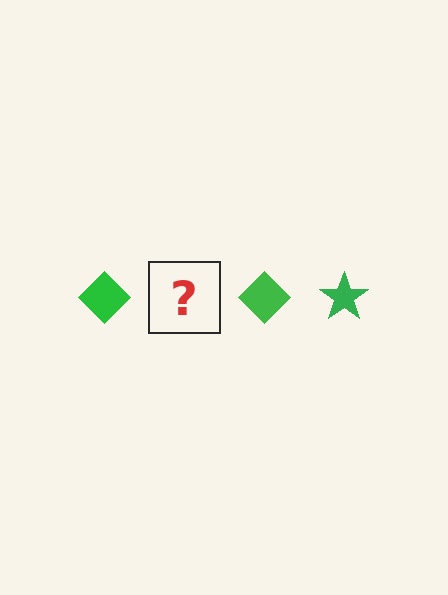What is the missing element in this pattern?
The missing element is a green star.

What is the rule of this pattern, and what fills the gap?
The rule is that the pattern cycles through diamond, star shapes in green. The gap should be filled with a green star.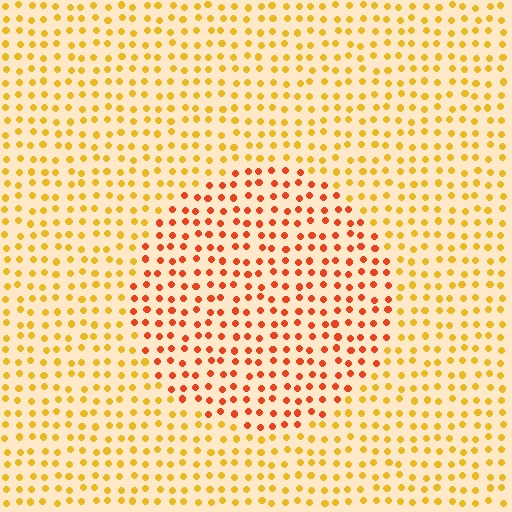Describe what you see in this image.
The image is filled with small yellow elements in a uniform arrangement. A circle-shaped region is visible where the elements are tinted to a slightly different hue, forming a subtle color boundary.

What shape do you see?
I see a circle.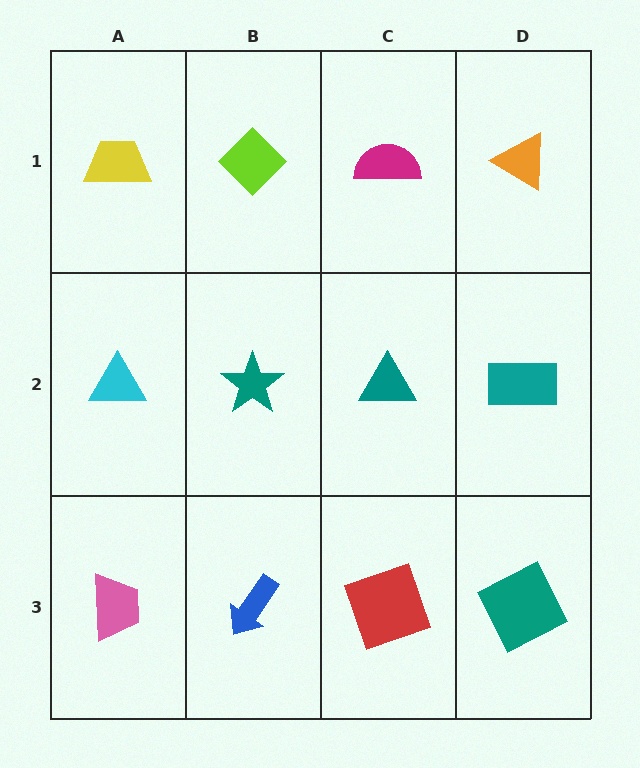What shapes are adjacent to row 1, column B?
A teal star (row 2, column B), a yellow trapezoid (row 1, column A), a magenta semicircle (row 1, column C).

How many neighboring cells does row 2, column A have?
3.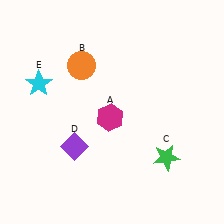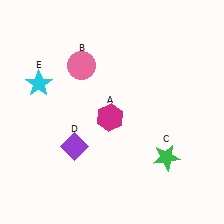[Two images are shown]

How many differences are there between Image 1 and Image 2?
There is 1 difference between the two images.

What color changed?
The circle (B) changed from orange in Image 1 to pink in Image 2.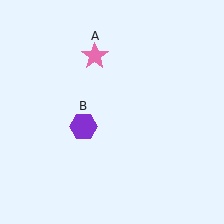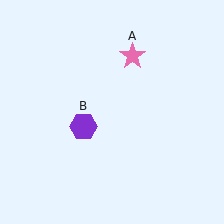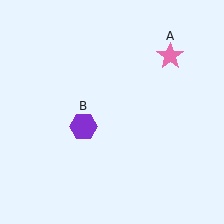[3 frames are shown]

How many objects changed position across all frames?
1 object changed position: pink star (object A).